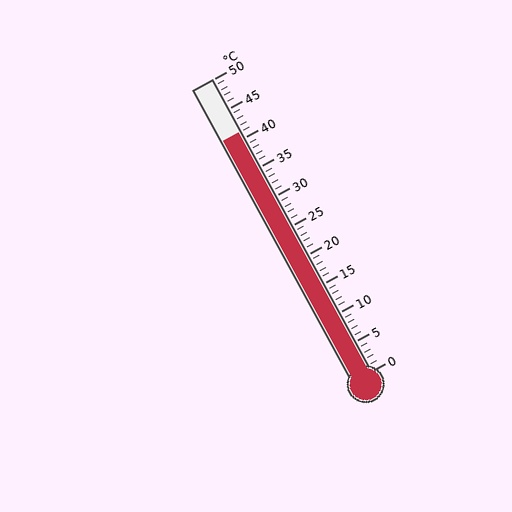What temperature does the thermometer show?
The thermometer shows approximately 41°C.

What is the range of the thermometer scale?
The thermometer scale ranges from 0°C to 50°C.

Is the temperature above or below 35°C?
The temperature is above 35°C.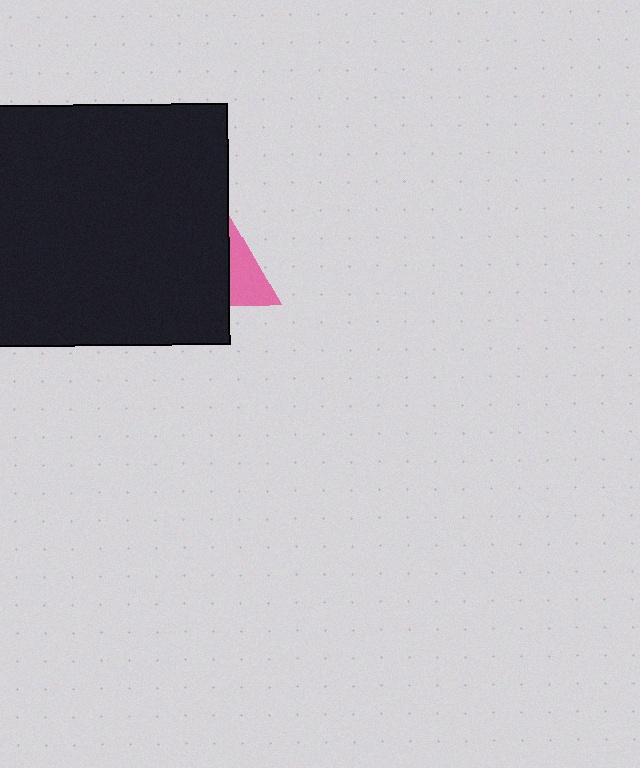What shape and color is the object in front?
The object in front is a black square.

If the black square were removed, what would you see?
You would see the complete pink triangle.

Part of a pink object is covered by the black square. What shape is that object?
It is a triangle.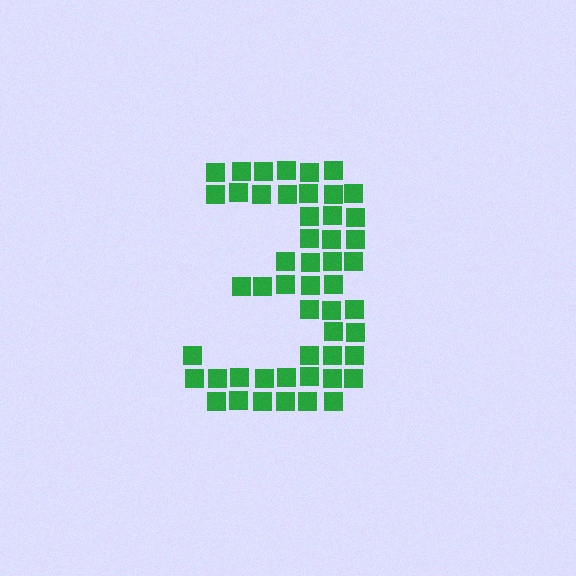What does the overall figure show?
The overall figure shows the digit 3.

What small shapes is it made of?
It is made of small squares.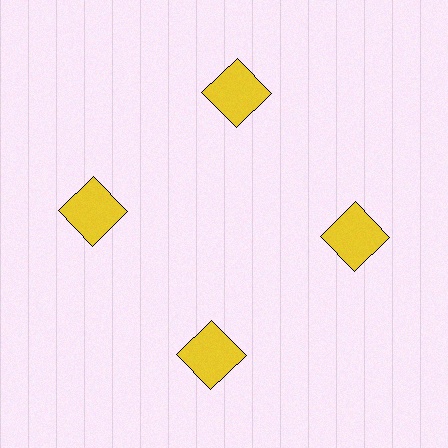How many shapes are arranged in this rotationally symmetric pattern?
There are 4 shapes, arranged in 4 groups of 1.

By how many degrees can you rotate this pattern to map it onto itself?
The pattern maps onto itself every 90 degrees of rotation.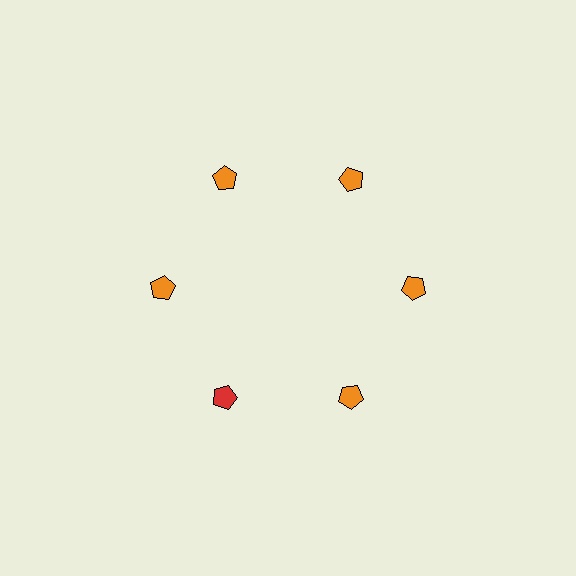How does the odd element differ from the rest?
It has a different color: red instead of orange.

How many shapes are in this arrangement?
There are 6 shapes arranged in a ring pattern.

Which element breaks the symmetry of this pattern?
The red pentagon at roughly the 7 o'clock position breaks the symmetry. All other shapes are orange pentagons.